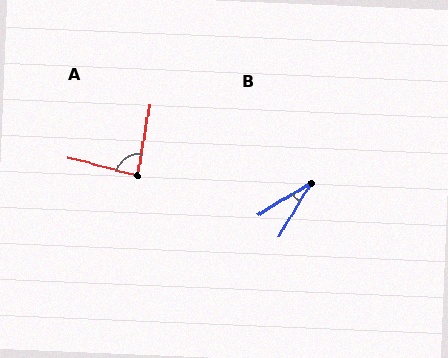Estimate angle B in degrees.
Approximately 28 degrees.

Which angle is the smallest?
B, at approximately 28 degrees.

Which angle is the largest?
A, at approximately 85 degrees.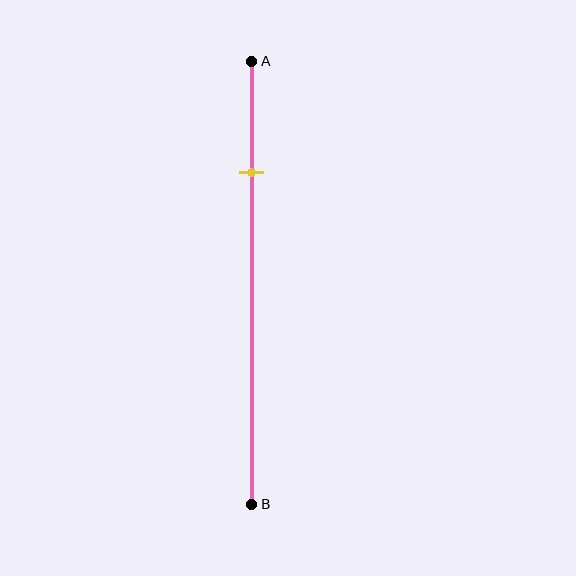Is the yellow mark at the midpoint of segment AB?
No, the mark is at about 25% from A, not at the 50% midpoint.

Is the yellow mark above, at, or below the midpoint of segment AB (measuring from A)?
The yellow mark is above the midpoint of segment AB.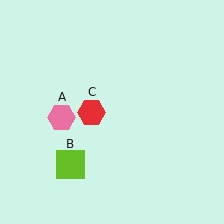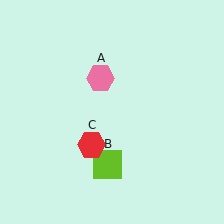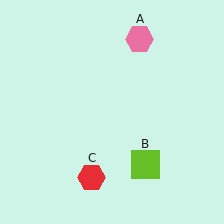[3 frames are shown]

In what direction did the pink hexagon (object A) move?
The pink hexagon (object A) moved up and to the right.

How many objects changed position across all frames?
3 objects changed position: pink hexagon (object A), lime square (object B), red hexagon (object C).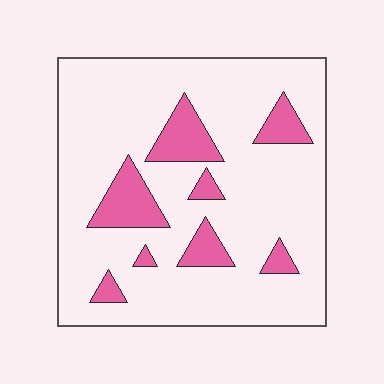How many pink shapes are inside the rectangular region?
8.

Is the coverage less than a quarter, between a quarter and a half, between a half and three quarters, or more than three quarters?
Less than a quarter.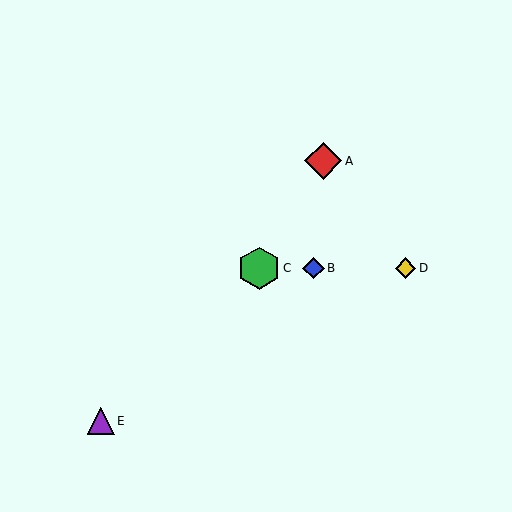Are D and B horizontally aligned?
Yes, both are at y≈268.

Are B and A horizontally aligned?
No, B is at y≈268 and A is at y≈161.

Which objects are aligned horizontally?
Objects B, C, D are aligned horizontally.